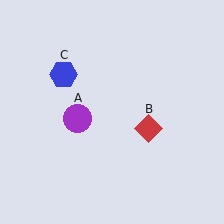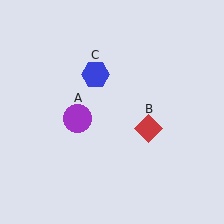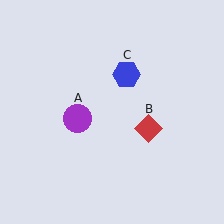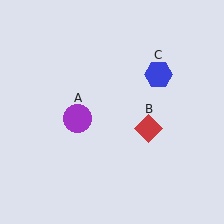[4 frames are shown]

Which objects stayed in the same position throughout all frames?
Purple circle (object A) and red diamond (object B) remained stationary.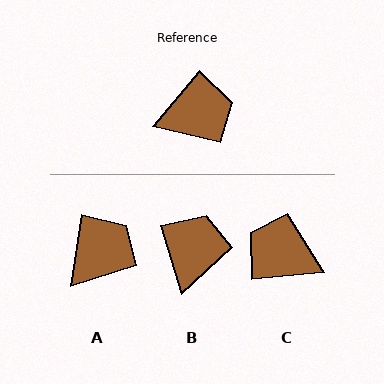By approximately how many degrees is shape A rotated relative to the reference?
Approximately 31 degrees counter-clockwise.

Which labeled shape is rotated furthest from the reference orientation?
C, about 135 degrees away.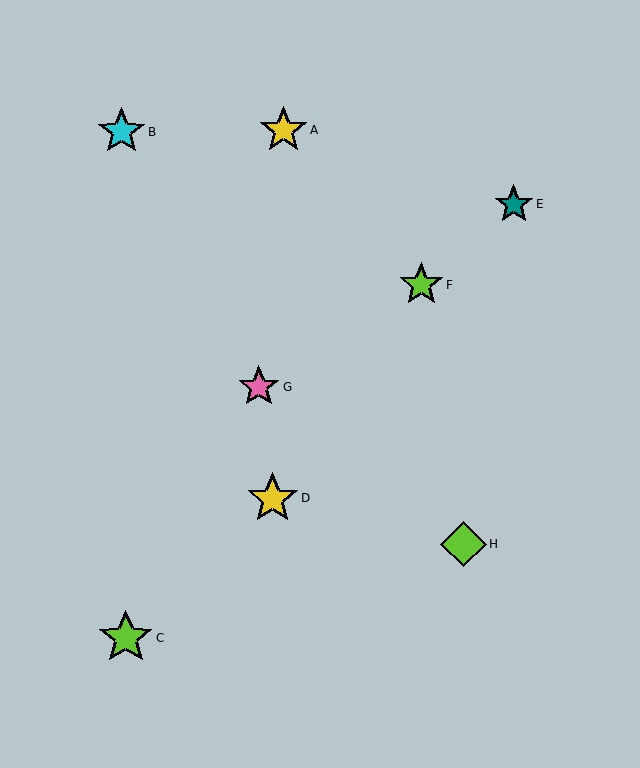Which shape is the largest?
The lime star (labeled C) is the largest.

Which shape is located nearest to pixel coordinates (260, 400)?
The pink star (labeled G) at (259, 387) is nearest to that location.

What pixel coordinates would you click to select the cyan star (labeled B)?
Click at (121, 132) to select the cyan star B.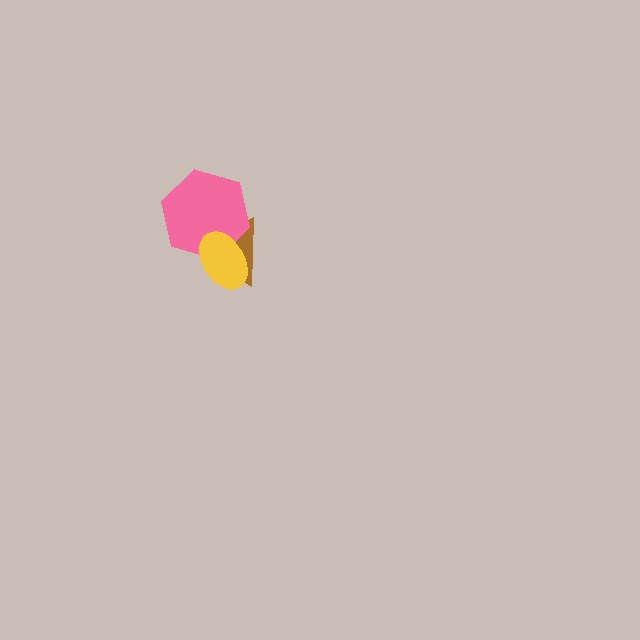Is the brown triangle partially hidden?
Yes, it is partially covered by another shape.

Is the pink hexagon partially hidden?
Yes, it is partially covered by another shape.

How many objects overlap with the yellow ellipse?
2 objects overlap with the yellow ellipse.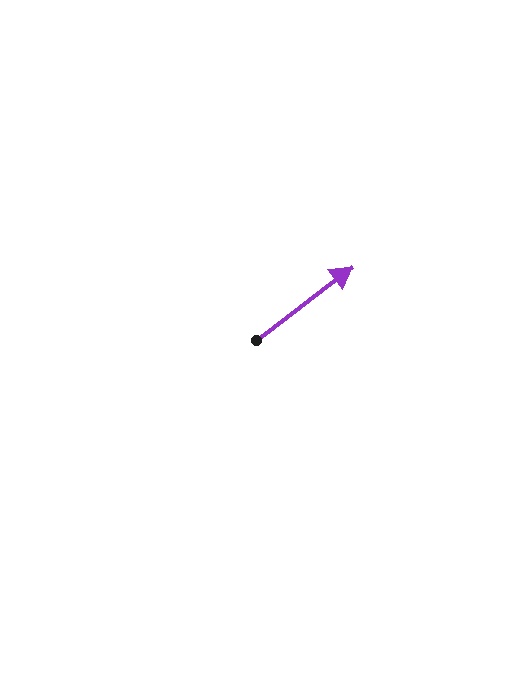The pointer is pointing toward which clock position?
Roughly 2 o'clock.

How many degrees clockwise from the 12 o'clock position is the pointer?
Approximately 53 degrees.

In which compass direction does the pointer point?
Northeast.